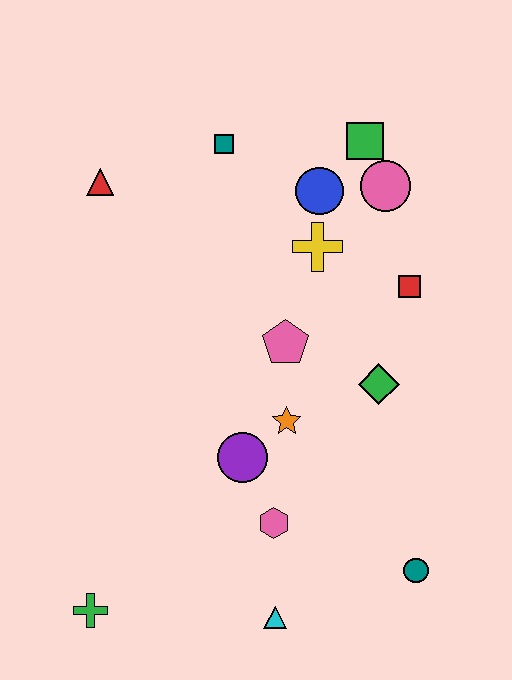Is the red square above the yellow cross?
No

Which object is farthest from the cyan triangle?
The green square is farthest from the cyan triangle.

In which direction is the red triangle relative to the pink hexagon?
The red triangle is above the pink hexagon.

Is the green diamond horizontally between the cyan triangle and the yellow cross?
No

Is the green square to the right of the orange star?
Yes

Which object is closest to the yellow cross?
The blue circle is closest to the yellow cross.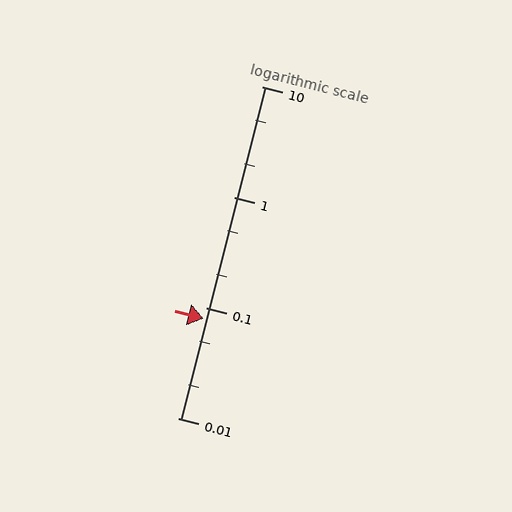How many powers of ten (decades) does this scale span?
The scale spans 3 decades, from 0.01 to 10.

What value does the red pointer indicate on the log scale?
The pointer indicates approximately 0.079.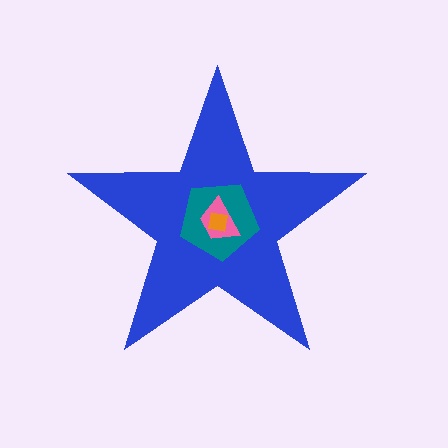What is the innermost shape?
The orange square.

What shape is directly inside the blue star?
The teal pentagon.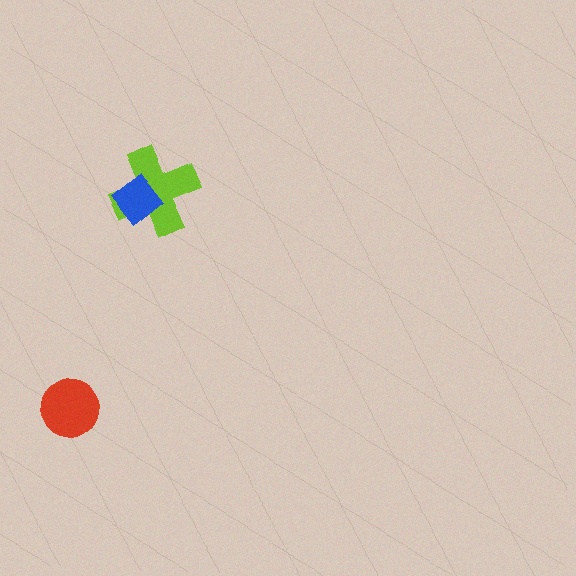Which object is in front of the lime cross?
The blue diamond is in front of the lime cross.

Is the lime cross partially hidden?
Yes, it is partially covered by another shape.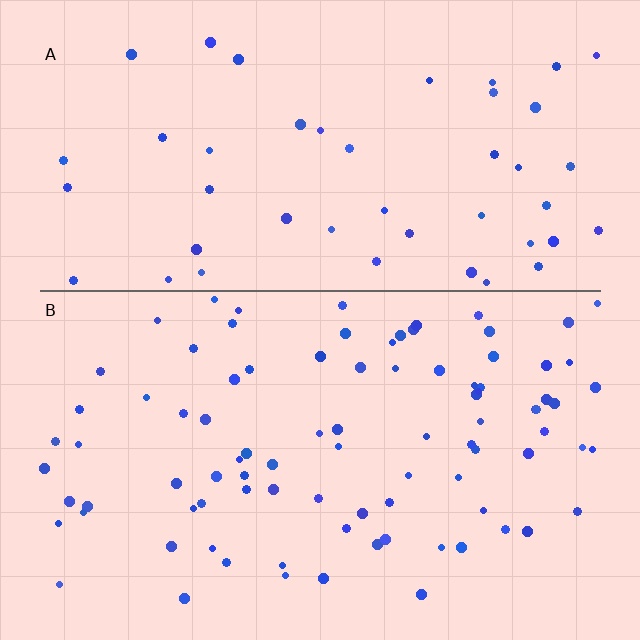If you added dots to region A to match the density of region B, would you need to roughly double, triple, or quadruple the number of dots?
Approximately double.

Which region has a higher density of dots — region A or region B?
B (the bottom).